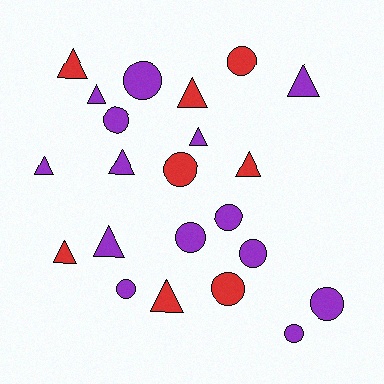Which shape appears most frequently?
Circle, with 11 objects.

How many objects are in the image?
There are 22 objects.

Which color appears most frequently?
Purple, with 14 objects.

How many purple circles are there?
There are 8 purple circles.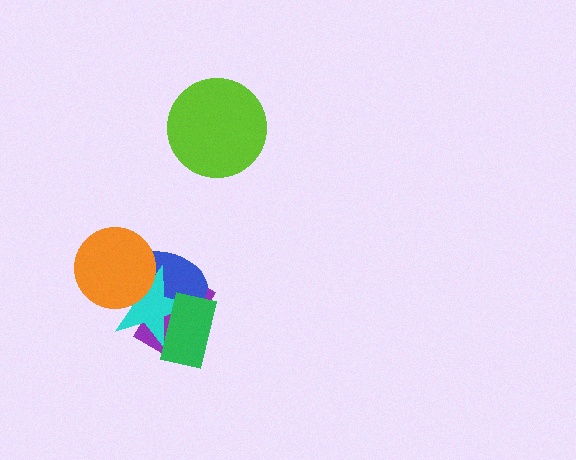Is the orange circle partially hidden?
No, no other shape covers it.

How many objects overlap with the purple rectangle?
3 objects overlap with the purple rectangle.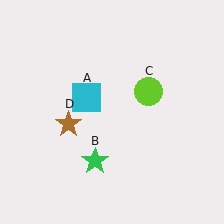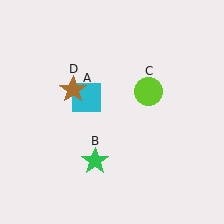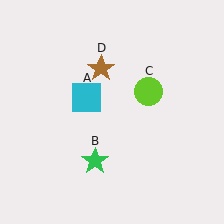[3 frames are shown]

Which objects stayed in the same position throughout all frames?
Cyan square (object A) and green star (object B) and lime circle (object C) remained stationary.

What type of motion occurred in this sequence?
The brown star (object D) rotated clockwise around the center of the scene.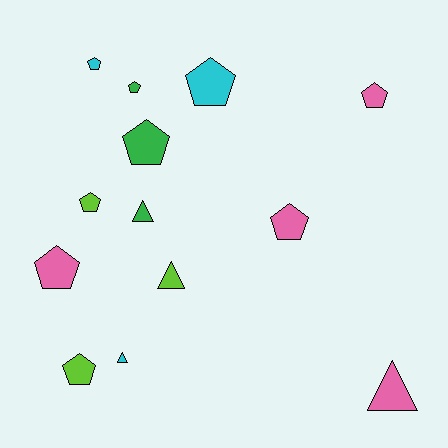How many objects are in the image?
There are 13 objects.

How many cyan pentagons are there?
There are 2 cyan pentagons.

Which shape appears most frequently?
Pentagon, with 9 objects.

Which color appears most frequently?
Pink, with 4 objects.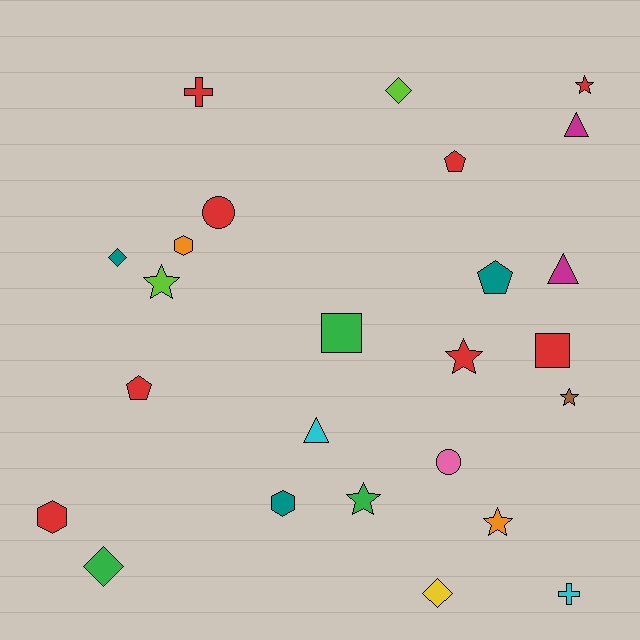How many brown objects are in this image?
There is 1 brown object.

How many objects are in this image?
There are 25 objects.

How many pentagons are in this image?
There are 3 pentagons.